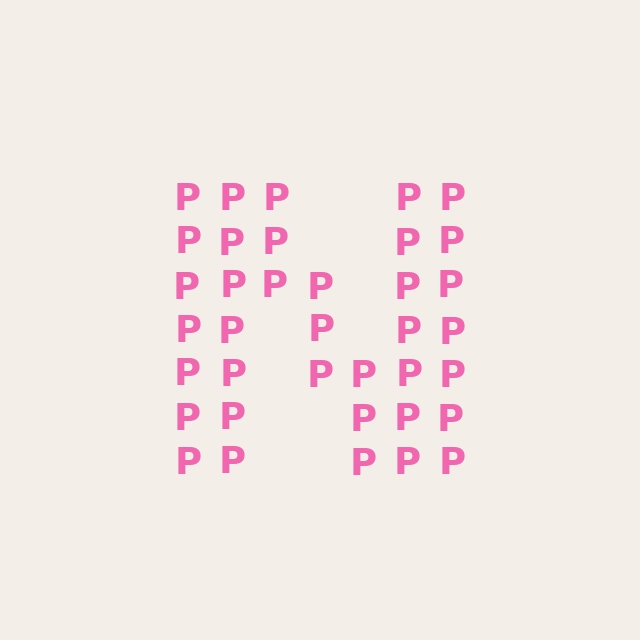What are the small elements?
The small elements are letter P's.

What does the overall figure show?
The overall figure shows the letter N.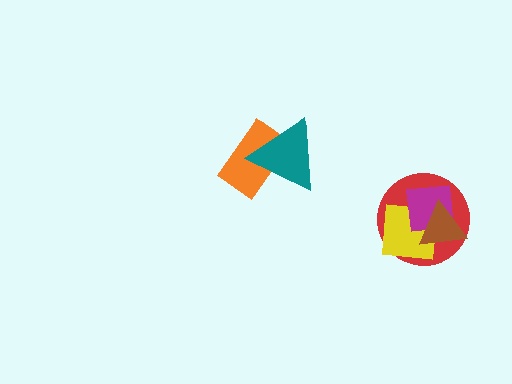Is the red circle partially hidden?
Yes, it is partially covered by another shape.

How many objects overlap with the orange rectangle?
1 object overlaps with the orange rectangle.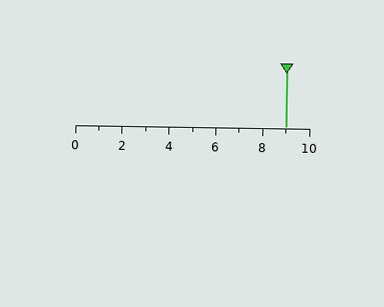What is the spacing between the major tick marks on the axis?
The major ticks are spaced 2 apart.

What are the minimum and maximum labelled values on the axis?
The axis runs from 0 to 10.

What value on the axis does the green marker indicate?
The marker indicates approximately 9.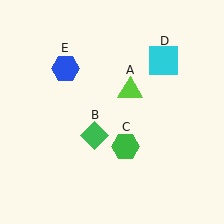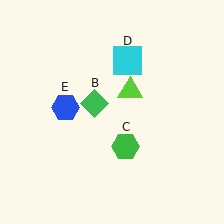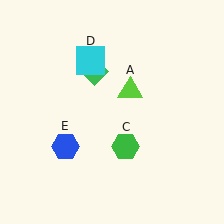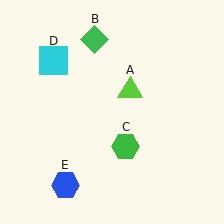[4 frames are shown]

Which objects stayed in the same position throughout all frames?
Lime triangle (object A) and green hexagon (object C) remained stationary.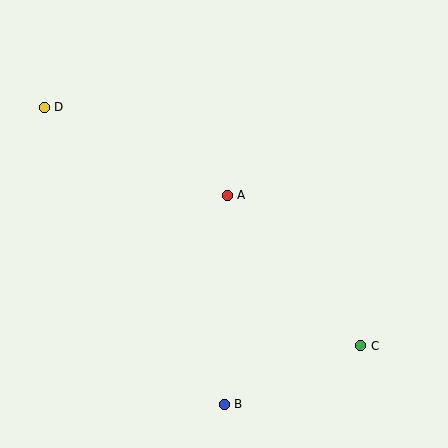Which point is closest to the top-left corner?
Point D is closest to the top-left corner.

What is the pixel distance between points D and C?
The distance between D and C is 396 pixels.